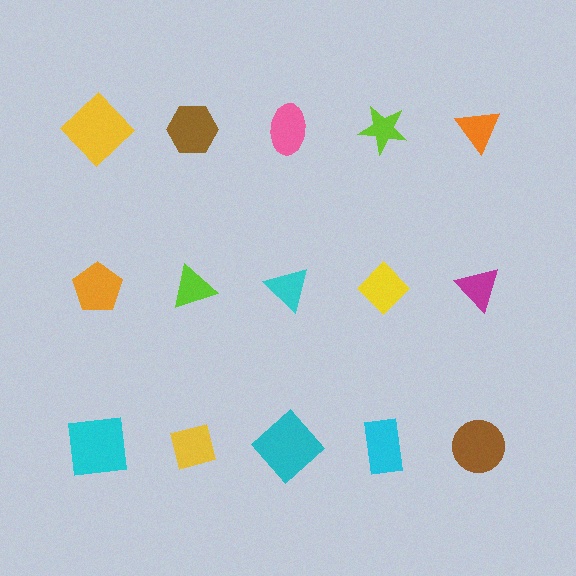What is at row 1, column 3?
A pink ellipse.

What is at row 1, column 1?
A yellow diamond.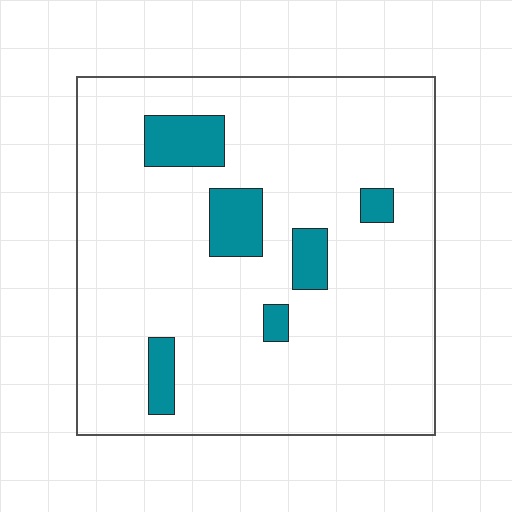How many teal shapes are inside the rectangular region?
6.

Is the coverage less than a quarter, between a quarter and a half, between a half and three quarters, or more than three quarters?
Less than a quarter.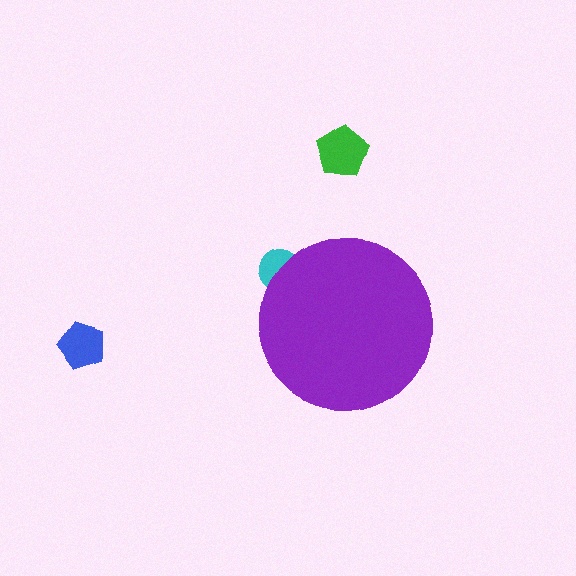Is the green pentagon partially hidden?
No, the green pentagon is fully visible.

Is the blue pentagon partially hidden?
No, the blue pentagon is fully visible.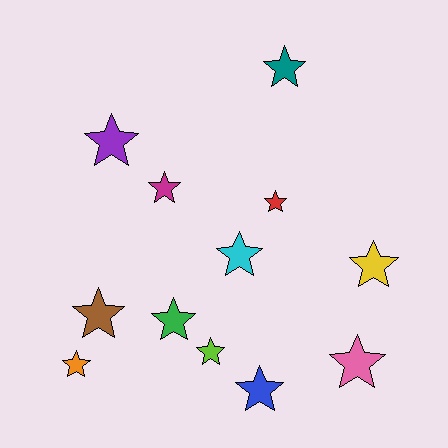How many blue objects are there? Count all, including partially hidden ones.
There is 1 blue object.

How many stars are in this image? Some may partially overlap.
There are 12 stars.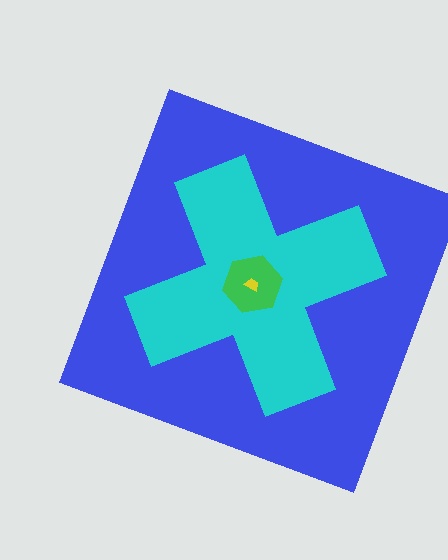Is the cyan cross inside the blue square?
Yes.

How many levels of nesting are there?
4.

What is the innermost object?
The yellow trapezoid.